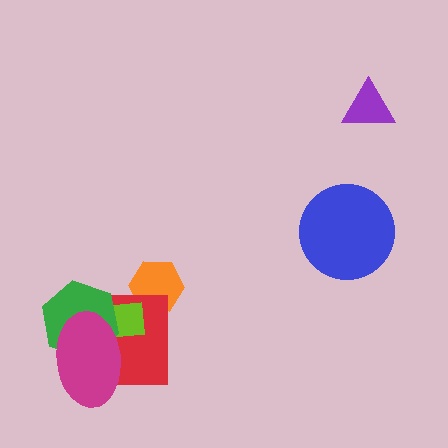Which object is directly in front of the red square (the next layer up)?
The lime rectangle is directly in front of the red square.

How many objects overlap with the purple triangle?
0 objects overlap with the purple triangle.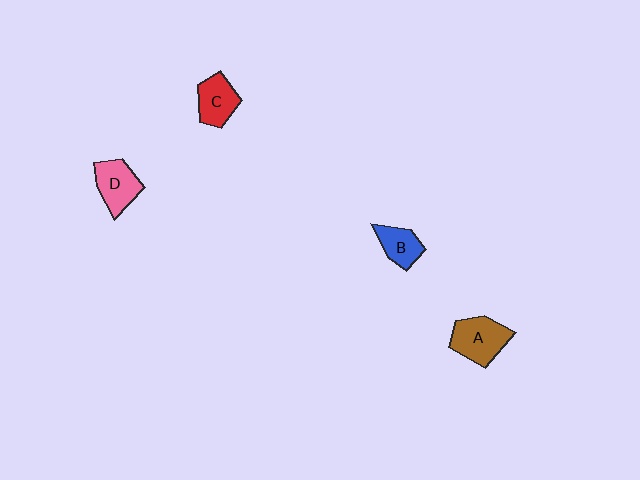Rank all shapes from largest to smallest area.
From largest to smallest: A (brown), D (pink), C (red), B (blue).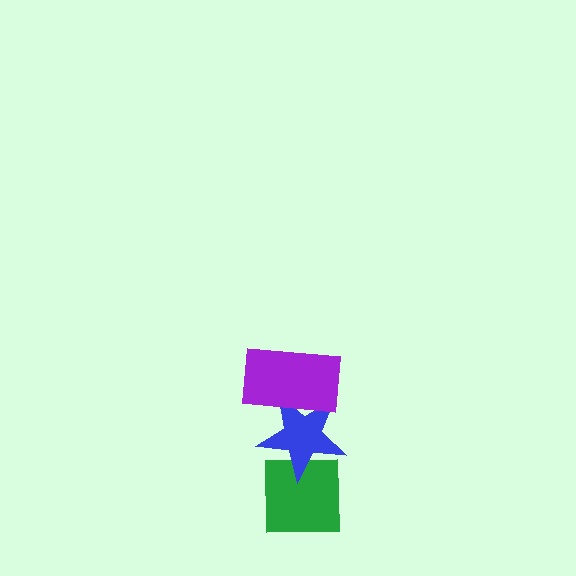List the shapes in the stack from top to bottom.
From top to bottom: the purple rectangle, the blue star, the green square.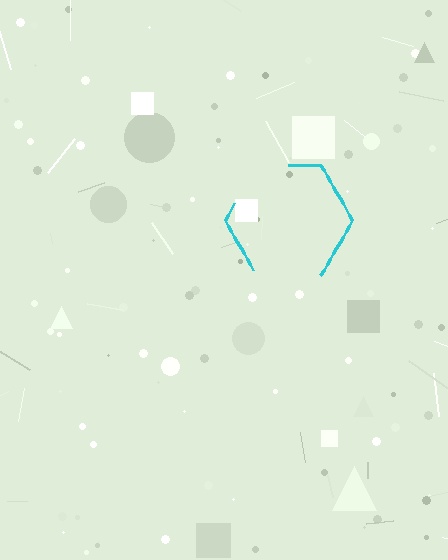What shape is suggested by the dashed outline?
The dashed outline suggests a hexagon.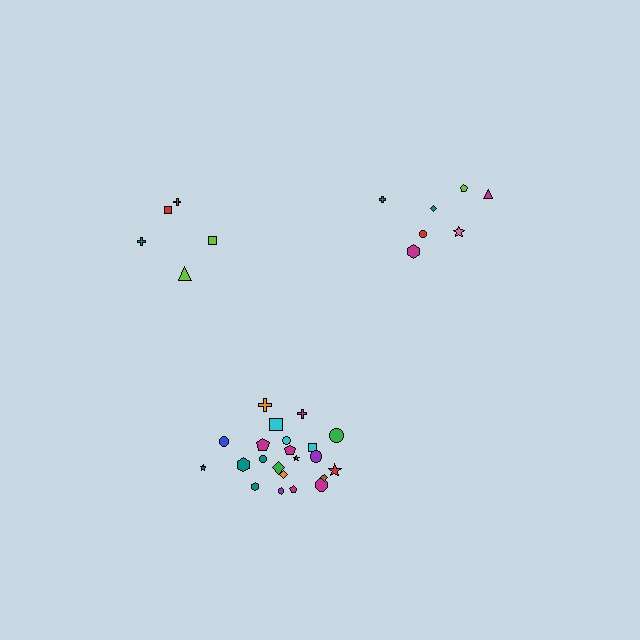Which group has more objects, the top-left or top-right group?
The top-right group.